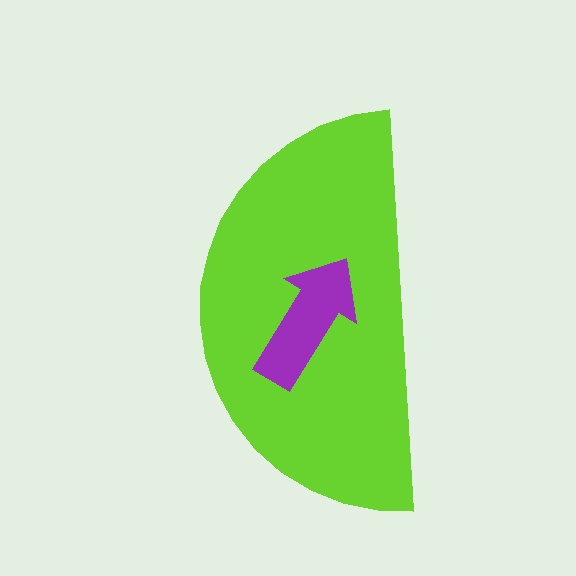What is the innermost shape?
The purple arrow.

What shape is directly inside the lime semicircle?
The purple arrow.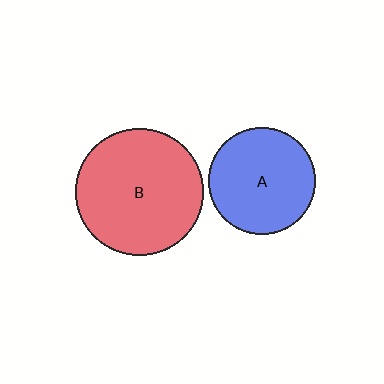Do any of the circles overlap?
No, none of the circles overlap.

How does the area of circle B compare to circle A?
Approximately 1.4 times.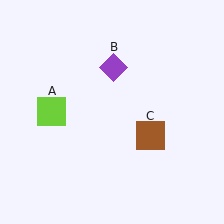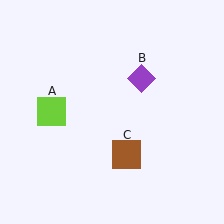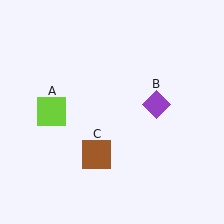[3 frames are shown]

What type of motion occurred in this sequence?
The purple diamond (object B), brown square (object C) rotated clockwise around the center of the scene.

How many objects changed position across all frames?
2 objects changed position: purple diamond (object B), brown square (object C).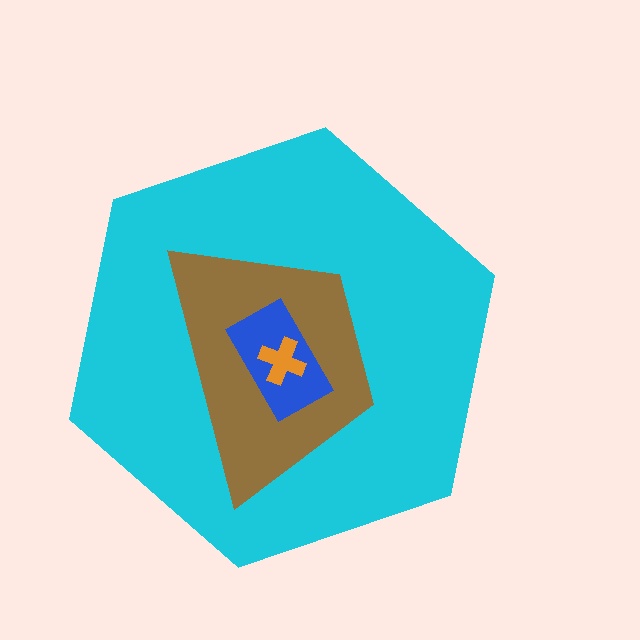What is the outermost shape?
The cyan hexagon.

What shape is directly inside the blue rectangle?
The orange cross.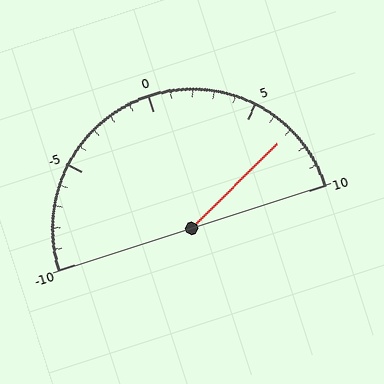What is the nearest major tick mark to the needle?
The nearest major tick mark is 5.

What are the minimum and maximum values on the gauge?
The gauge ranges from -10 to 10.